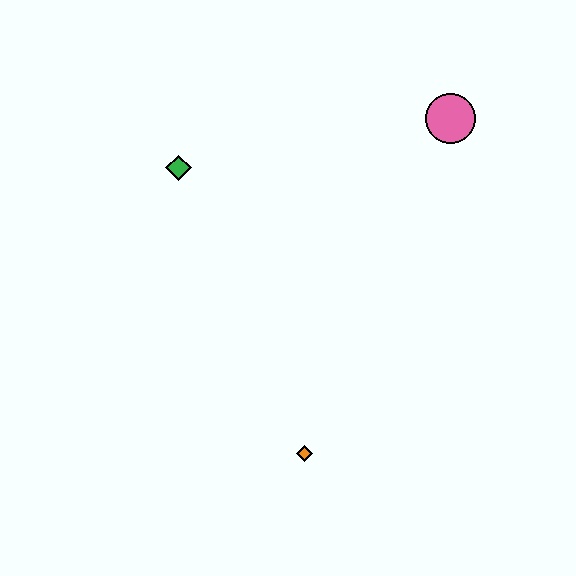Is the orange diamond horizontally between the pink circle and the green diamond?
Yes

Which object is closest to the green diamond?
The pink circle is closest to the green diamond.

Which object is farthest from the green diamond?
The orange diamond is farthest from the green diamond.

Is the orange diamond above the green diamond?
No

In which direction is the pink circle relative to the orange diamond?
The pink circle is above the orange diamond.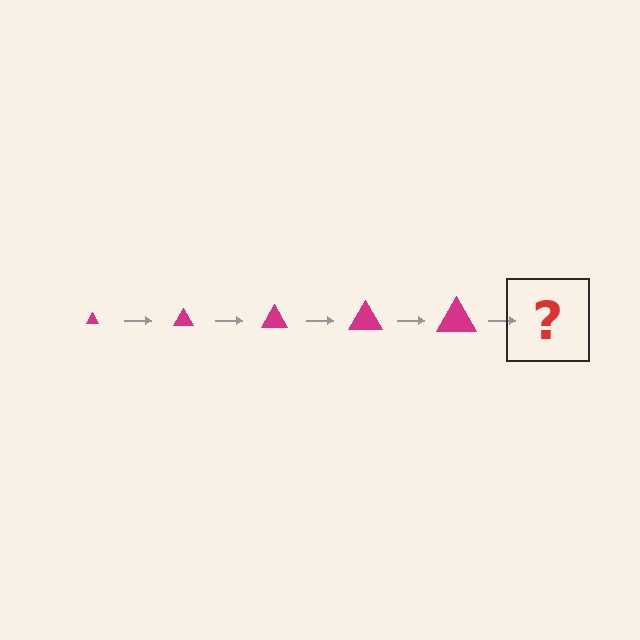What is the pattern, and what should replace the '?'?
The pattern is that the triangle gets progressively larger each step. The '?' should be a magenta triangle, larger than the previous one.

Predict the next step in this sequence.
The next step is a magenta triangle, larger than the previous one.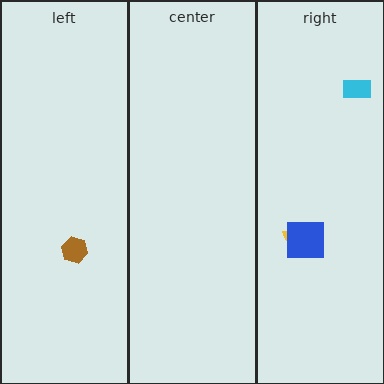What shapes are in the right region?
The yellow semicircle, the blue square, the cyan rectangle.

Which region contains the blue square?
The right region.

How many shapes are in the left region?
1.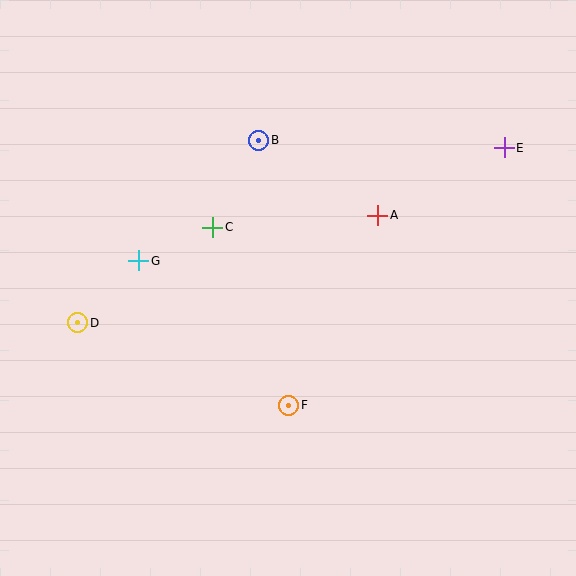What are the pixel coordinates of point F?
Point F is at (289, 405).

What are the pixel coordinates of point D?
Point D is at (77, 323).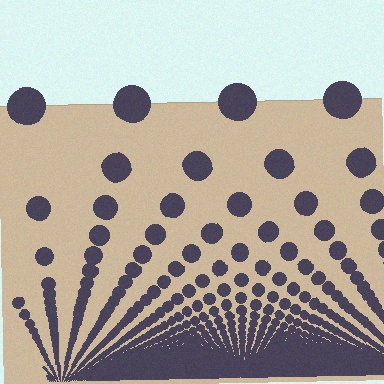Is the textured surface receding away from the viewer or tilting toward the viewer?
The surface appears to tilt toward the viewer. Texture elements get larger and sparser toward the top.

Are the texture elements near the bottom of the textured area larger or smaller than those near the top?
Smaller. The gradient is inverted — elements near the bottom are smaller and denser.